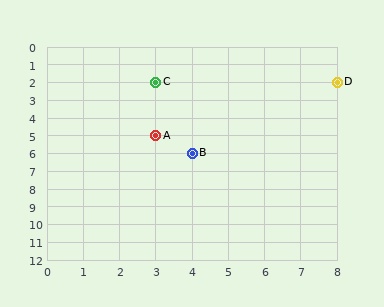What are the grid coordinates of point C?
Point C is at grid coordinates (3, 2).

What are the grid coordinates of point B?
Point B is at grid coordinates (4, 6).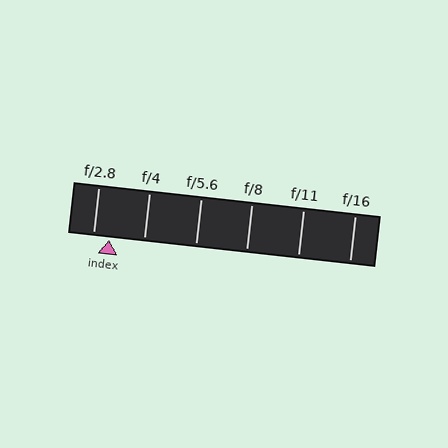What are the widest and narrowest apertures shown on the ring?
The widest aperture shown is f/2.8 and the narrowest is f/16.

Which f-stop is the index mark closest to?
The index mark is closest to f/2.8.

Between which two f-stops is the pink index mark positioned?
The index mark is between f/2.8 and f/4.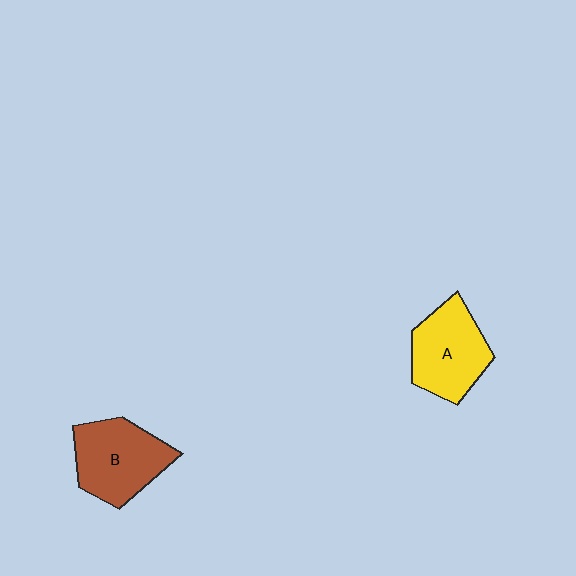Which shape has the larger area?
Shape B (brown).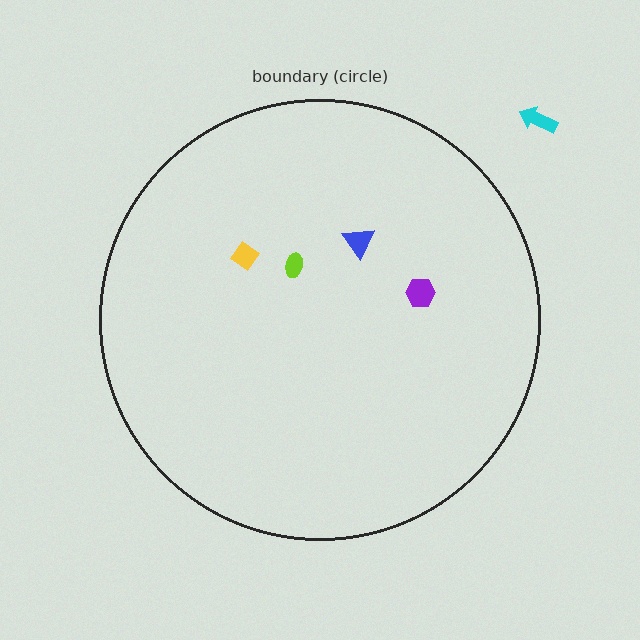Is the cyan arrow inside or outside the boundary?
Outside.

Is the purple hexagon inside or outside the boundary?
Inside.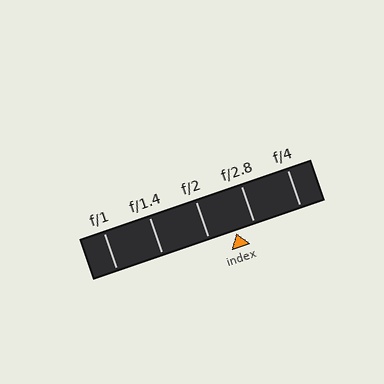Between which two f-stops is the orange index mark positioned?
The index mark is between f/2 and f/2.8.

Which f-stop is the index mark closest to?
The index mark is closest to f/2.8.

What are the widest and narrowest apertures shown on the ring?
The widest aperture shown is f/1 and the narrowest is f/4.